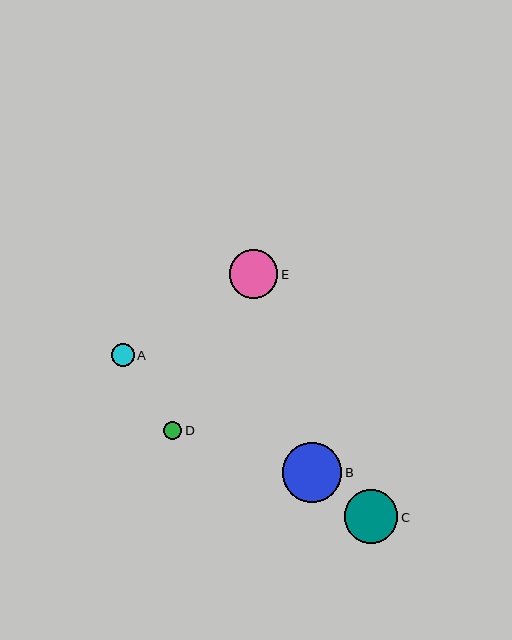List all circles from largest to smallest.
From largest to smallest: B, C, E, A, D.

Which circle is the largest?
Circle B is the largest with a size of approximately 59 pixels.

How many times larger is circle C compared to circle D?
Circle C is approximately 2.9 times the size of circle D.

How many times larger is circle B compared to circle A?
Circle B is approximately 2.6 times the size of circle A.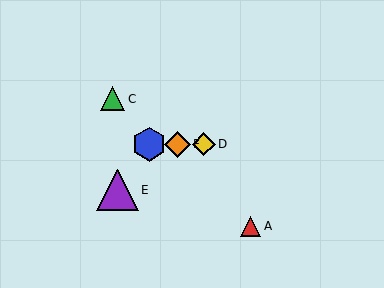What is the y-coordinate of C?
Object C is at y≈99.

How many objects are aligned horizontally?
3 objects (B, D, F) are aligned horizontally.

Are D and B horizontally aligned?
Yes, both are at y≈144.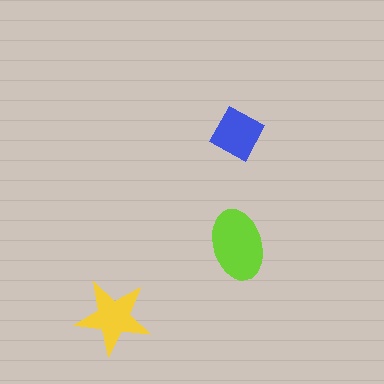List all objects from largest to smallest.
The lime ellipse, the yellow star, the blue square.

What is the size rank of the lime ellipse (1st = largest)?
1st.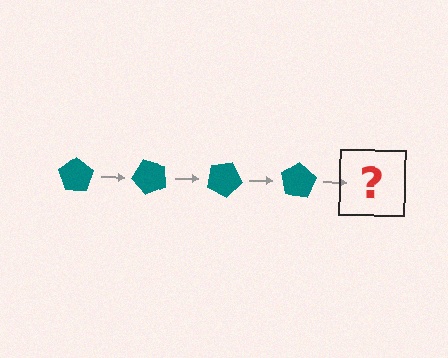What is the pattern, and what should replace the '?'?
The pattern is that the pentagon rotates 50 degrees each step. The '?' should be a teal pentagon rotated 200 degrees.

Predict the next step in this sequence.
The next step is a teal pentagon rotated 200 degrees.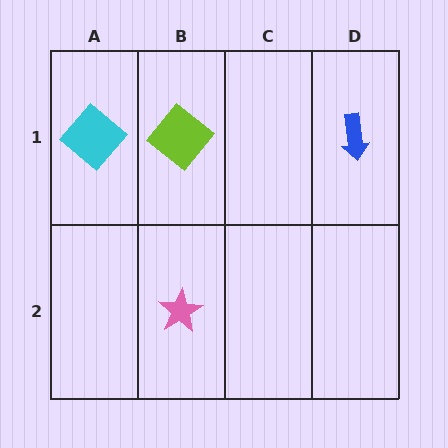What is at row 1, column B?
A lime diamond.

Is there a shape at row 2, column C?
No, that cell is empty.